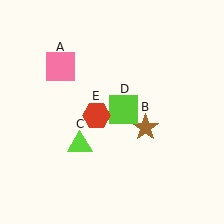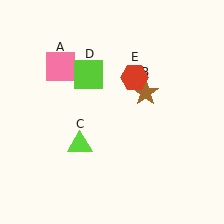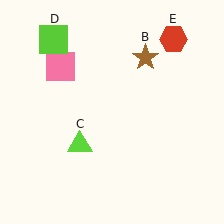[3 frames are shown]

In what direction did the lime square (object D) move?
The lime square (object D) moved up and to the left.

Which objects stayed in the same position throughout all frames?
Pink square (object A) and lime triangle (object C) remained stationary.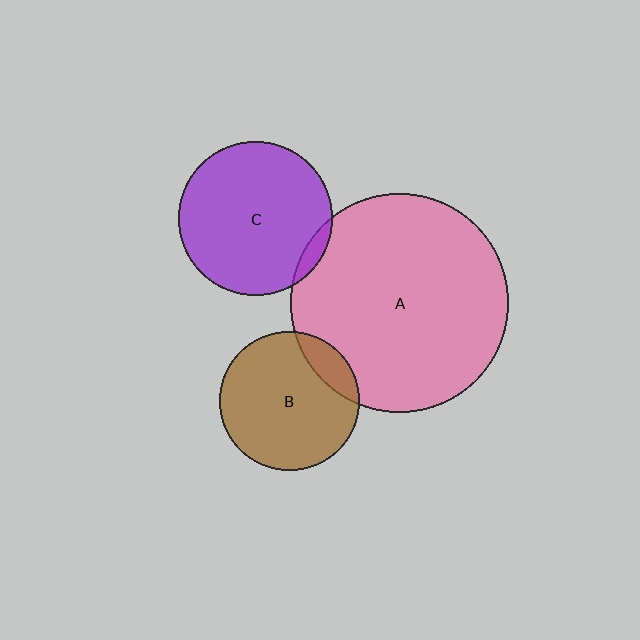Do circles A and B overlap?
Yes.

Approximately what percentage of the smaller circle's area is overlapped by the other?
Approximately 15%.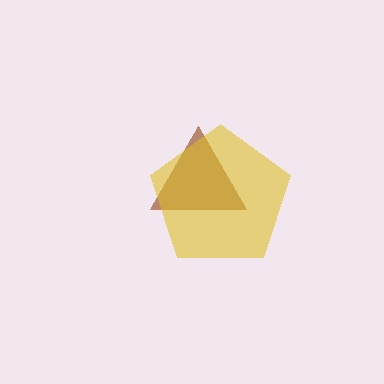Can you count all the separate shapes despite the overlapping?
Yes, there are 2 separate shapes.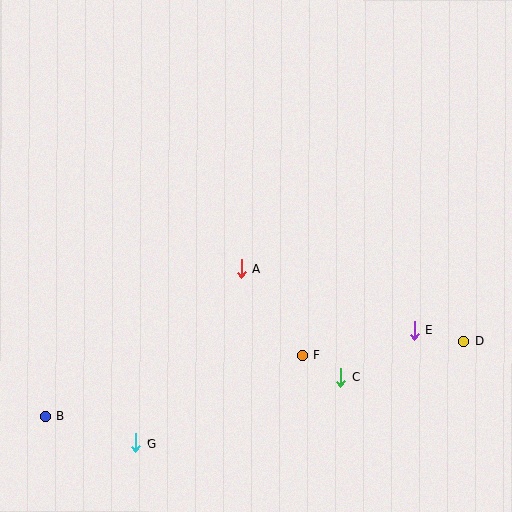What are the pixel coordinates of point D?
Point D is at (463, 341).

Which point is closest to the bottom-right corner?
Point D is closest to the bottom-right corner.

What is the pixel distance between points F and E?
The distance between F and E is 115 pixels.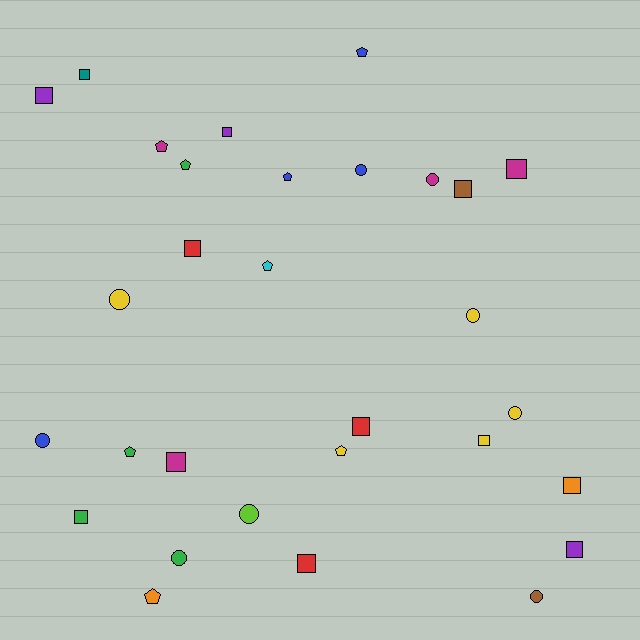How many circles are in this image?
There are 9 circles.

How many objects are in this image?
There are 30 objects.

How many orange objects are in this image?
There are 2 orange objects.